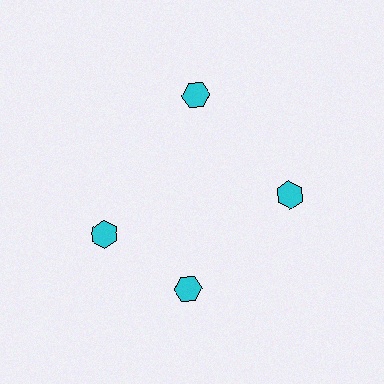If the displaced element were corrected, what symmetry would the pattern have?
It would have 4-fold rotational symmetry — the pattern would map onto itself every 90 degrees.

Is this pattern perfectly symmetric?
No. The 4 cyan hexagons are arranged in a ring, but one element near the 9 o'clock position is rotated out of alignment along the ring, breaking the 4-fold rotational symmetry.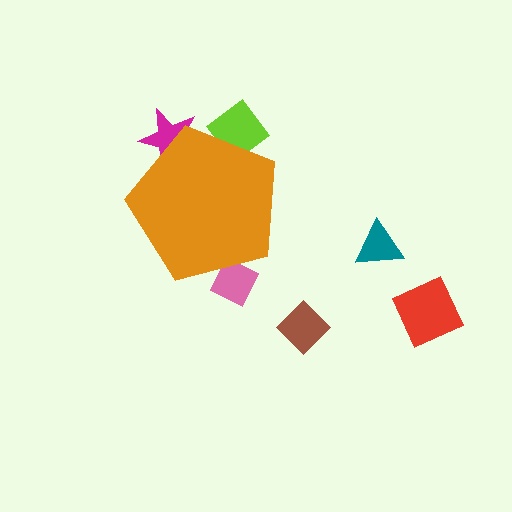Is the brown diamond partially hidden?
No, the brown diamond is fully visible.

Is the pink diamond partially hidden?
Yes, the pink diamond is partially hidden behind the orange pentagon.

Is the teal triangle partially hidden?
No, the teal triangle is fully visible.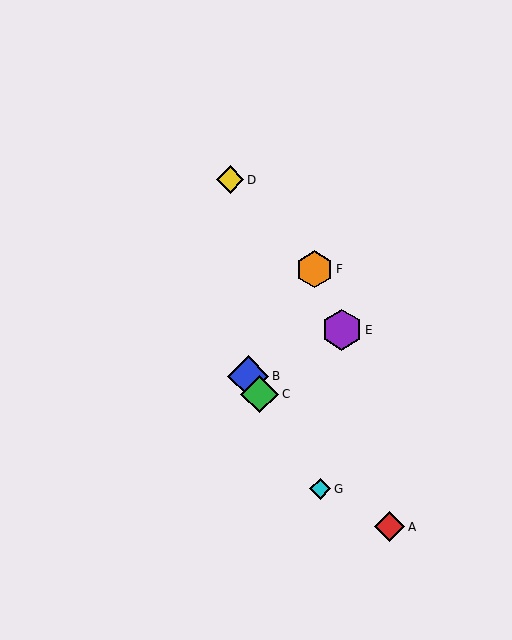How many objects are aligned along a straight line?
3 objects (B, C, G) are aligned along a straight line.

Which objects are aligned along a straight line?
Objects B, C, G are aligned along a straight line.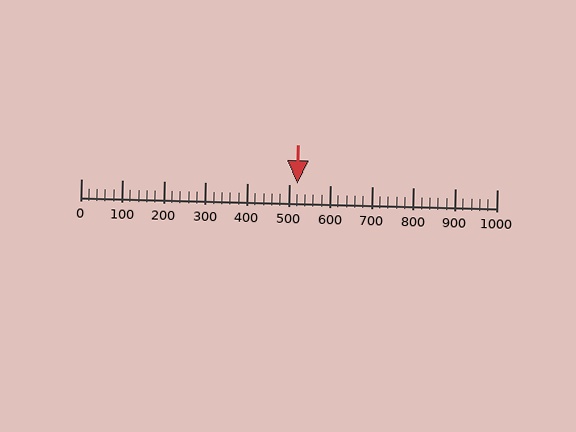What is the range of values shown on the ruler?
The ruler shows values from 0 to 1000.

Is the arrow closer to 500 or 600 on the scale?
The arrow is closer to 500.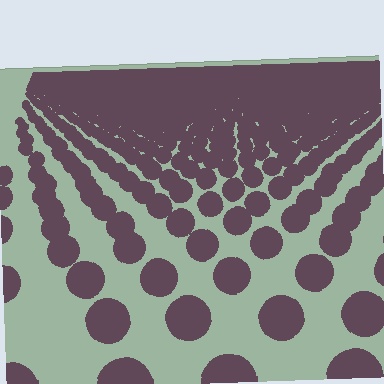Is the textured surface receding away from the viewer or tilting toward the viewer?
The surface is receding away from the viewer. Texture elements get smaller and denser toward the top.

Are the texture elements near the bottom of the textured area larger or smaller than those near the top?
Larger. Near the bottom, elements are closer to the viewer and appear at a bigger on-screen size.